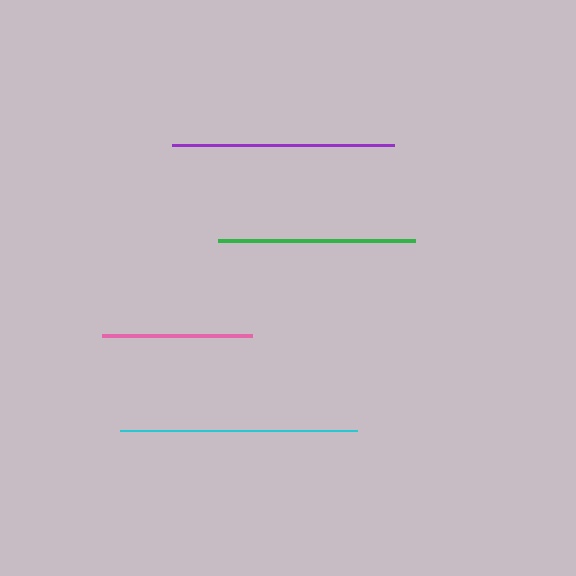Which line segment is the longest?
The cyan line is the longest at approximately 237 pixels.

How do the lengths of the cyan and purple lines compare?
The cyan and purple lines are approximately the same length.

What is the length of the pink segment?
The pink segment is approximately 151 pixels long.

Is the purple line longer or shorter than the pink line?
The purple line is longer than the pink line.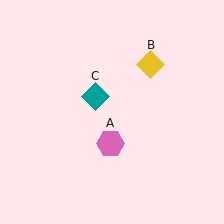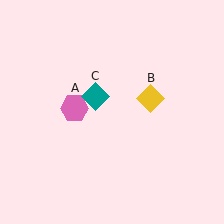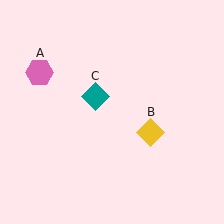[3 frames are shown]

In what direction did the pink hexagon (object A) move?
The pink hexagon (object A) moved up and to the left.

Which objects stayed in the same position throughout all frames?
Teal diamond (object C) remained stationary.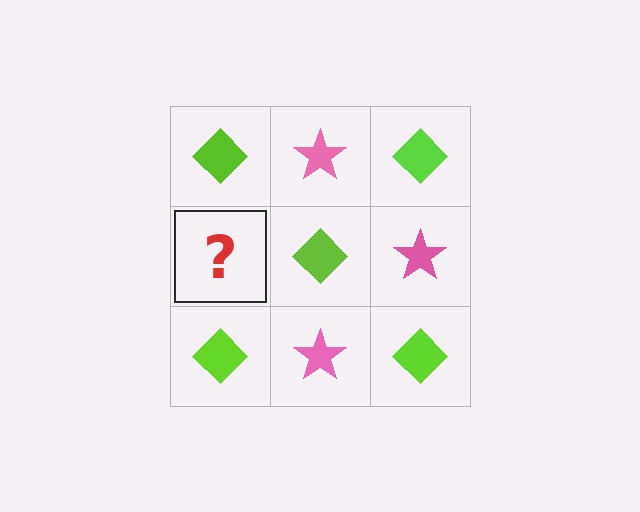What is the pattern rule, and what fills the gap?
The rule is that it alternates lime diamond and pink star in a checkerboard pattern. The gap should be filled with a pink star.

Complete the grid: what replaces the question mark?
The question mark should be replaced with a pink star.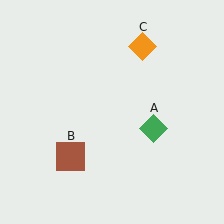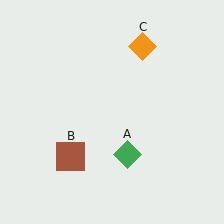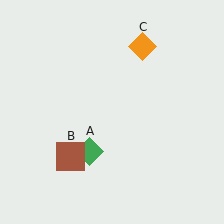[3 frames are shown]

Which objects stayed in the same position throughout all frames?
Brown square (object B) and orange diamond (object C) remained stationary.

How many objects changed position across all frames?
1 object changed position: green diamond (object A).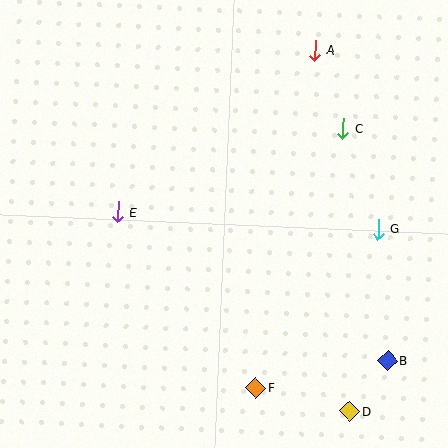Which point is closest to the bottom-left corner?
Point F is closest to the bottom-left corner.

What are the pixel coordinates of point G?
Point G is at (378, 229).